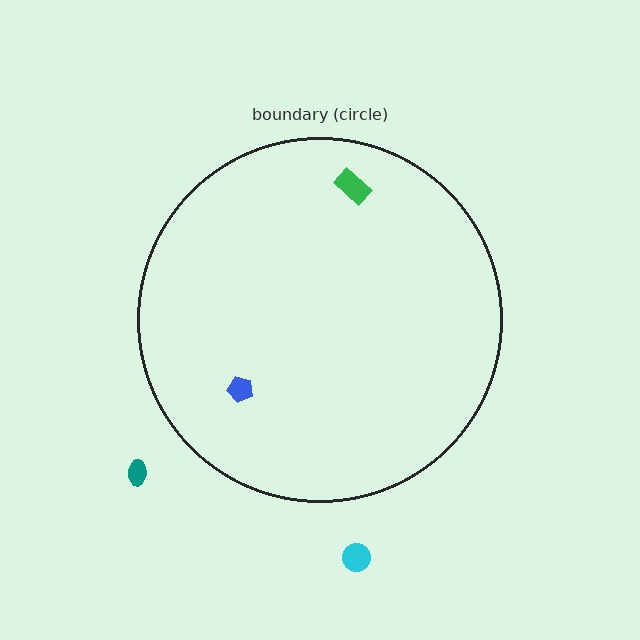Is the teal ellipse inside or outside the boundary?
Outside.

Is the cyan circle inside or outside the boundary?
Outside.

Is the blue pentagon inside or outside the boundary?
Inside.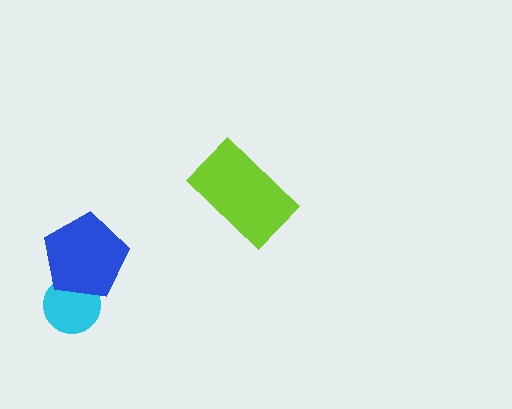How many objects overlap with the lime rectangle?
0 objects overlap with the lime rectangle.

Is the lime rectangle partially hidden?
No, no other shape covers it.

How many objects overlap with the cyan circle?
1 object overlaps with the cyan circle.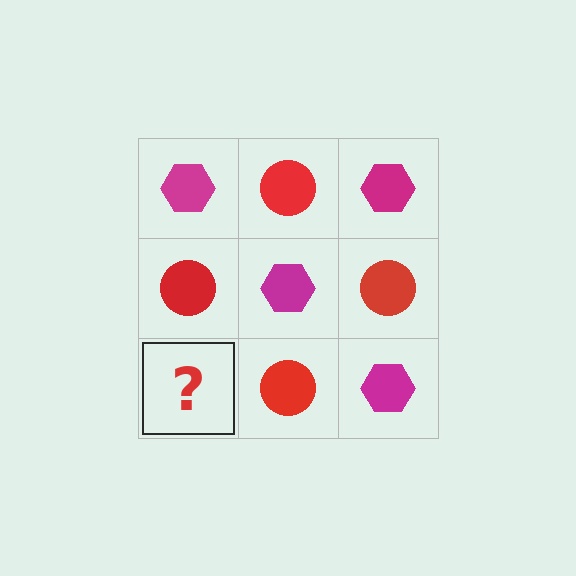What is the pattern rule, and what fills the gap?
The rule is that it alternates magenta hexagon and red circle in a checkerboard pattern. The gap should be filled with a magenta hexagon.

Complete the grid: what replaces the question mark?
The question mark should be replaced with a magenta hexagon.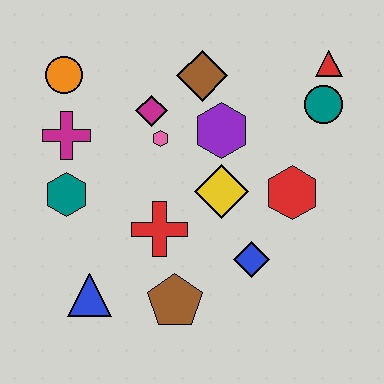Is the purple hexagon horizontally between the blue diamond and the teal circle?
No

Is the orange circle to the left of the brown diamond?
Yes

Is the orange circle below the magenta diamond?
No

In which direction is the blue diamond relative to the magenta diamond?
The blue diamond is below the magenta diamond.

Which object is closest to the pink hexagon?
The magenta diamond is closest to the pink hexagon.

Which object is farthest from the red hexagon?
The orange circle is farthest from the red hexagon.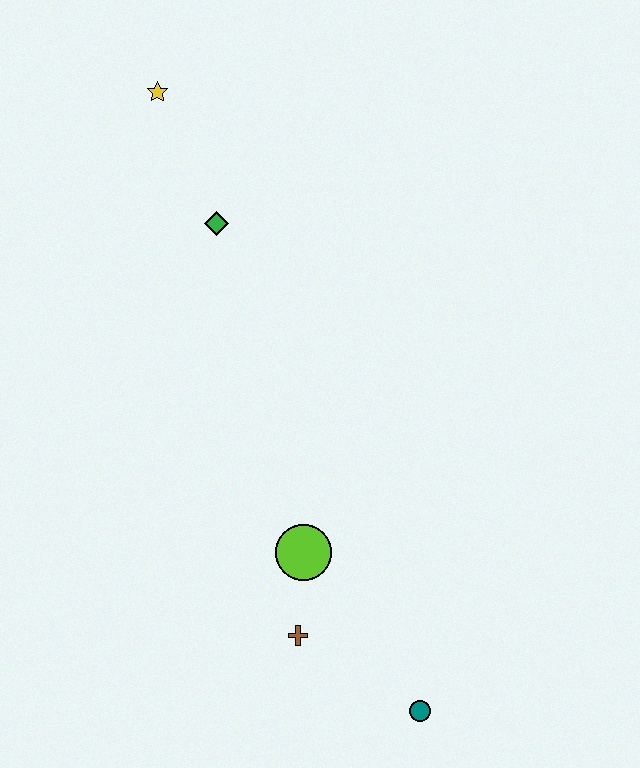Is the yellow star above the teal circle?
Yes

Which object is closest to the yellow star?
The green diamond is closest to the yellow star.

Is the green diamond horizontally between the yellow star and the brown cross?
Yes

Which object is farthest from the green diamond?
The teal circle is farthest from the green diamond.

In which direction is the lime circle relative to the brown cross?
The lime circle is above the brown cross.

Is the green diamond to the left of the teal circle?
Yes